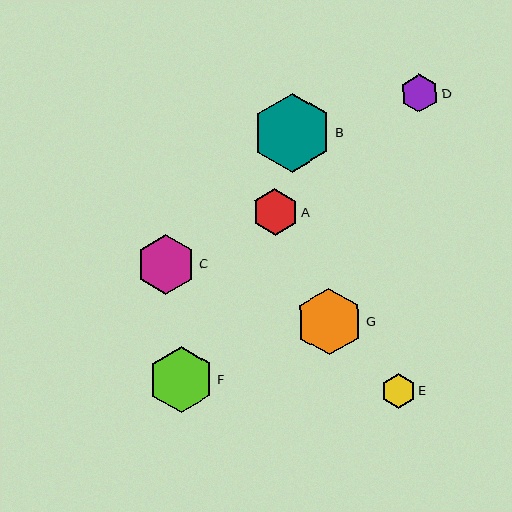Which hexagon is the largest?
Hexagon B is the largest with a size of approximately 79 pixels.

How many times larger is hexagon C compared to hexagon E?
Hexagon C is approximately 1.7 times the size of hexagon E.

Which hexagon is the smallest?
Hexagon E is the smallest with a size of approximately 35 pixels.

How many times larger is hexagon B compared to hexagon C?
Hexagon B is approximately 1.3 times the size of hexagon C.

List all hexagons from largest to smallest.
From largest to smallest: B, G, F, C, A, D, E.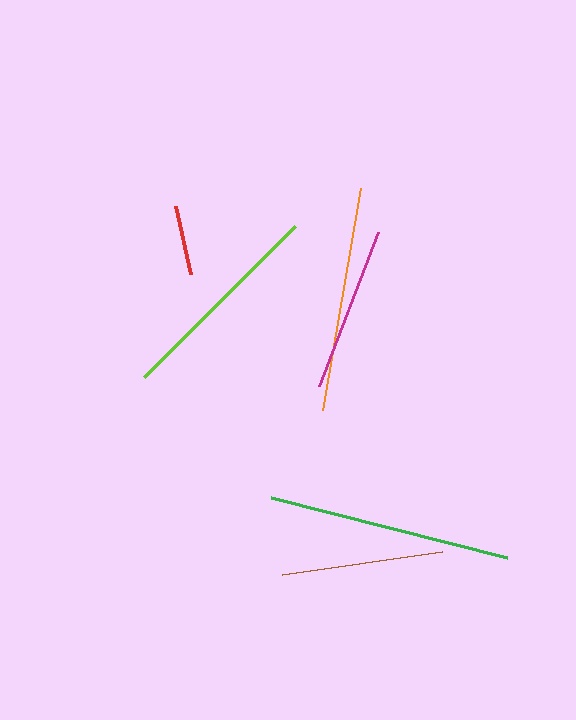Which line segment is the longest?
The green line is the longest at approximately 244 pixels.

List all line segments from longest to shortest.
From longest to shortest: green, orange, lime, magenta, brown, red.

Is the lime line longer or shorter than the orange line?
The orange line is longer than the lime line.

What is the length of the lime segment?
The lime segment is approximately 213 pixels long.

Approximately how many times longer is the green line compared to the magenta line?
The green line is approximately 1.5 times the length of the magenta line.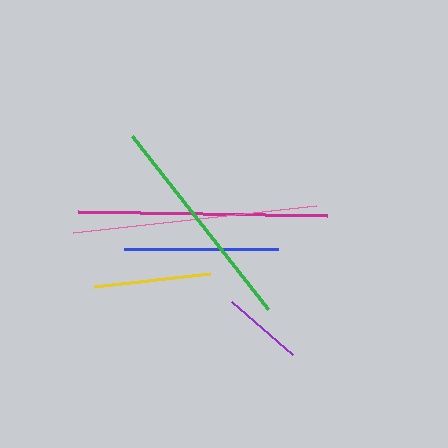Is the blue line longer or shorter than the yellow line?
The blue line is longer than the yellow line.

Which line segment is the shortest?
The purple line is the shortest at approximately 80 pixels.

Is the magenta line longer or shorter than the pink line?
The magenta line is longer than the pink line.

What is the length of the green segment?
The green segment is approximately 220 pixels long.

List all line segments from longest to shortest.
From longest to shortest: magenta, pink, green, blue, yellow, purple.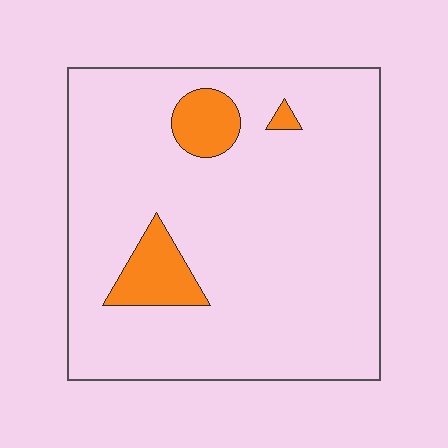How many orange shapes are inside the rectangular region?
3.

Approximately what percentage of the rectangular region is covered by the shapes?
Approximately 10%.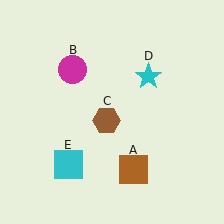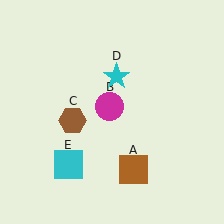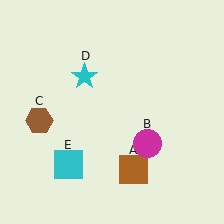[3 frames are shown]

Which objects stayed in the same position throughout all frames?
Brown square (object A) and cyan square (object E) remained stationary.